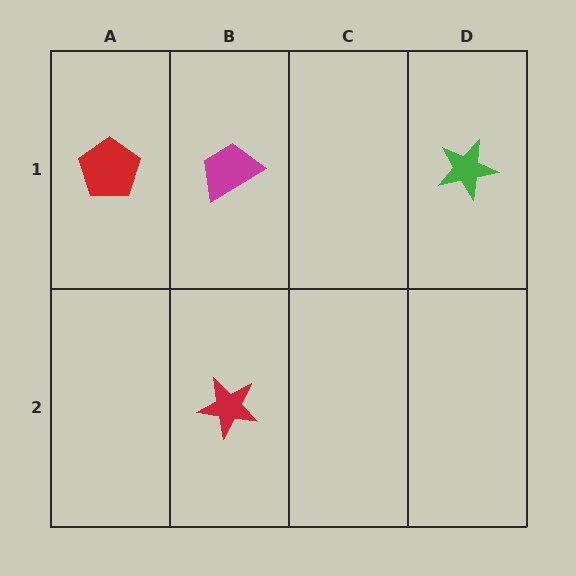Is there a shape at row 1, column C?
No, that cell is empty.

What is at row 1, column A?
A red pentagon.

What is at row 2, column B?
A red star.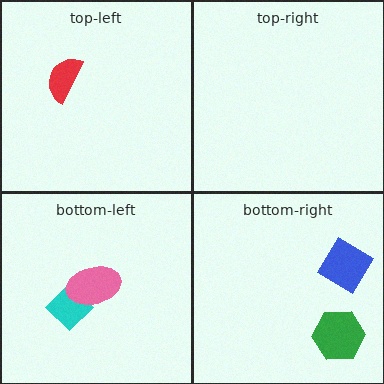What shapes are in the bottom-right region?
The blue diamond, the green hexagon.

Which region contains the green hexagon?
The bottom-right region.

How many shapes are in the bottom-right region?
2.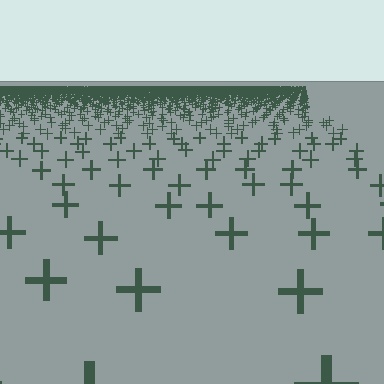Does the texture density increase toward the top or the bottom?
Density increases toward the top.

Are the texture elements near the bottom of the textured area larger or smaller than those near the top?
Larger. Near the bottom, elements are closer to the viewer and appear at a bigger on-screen size.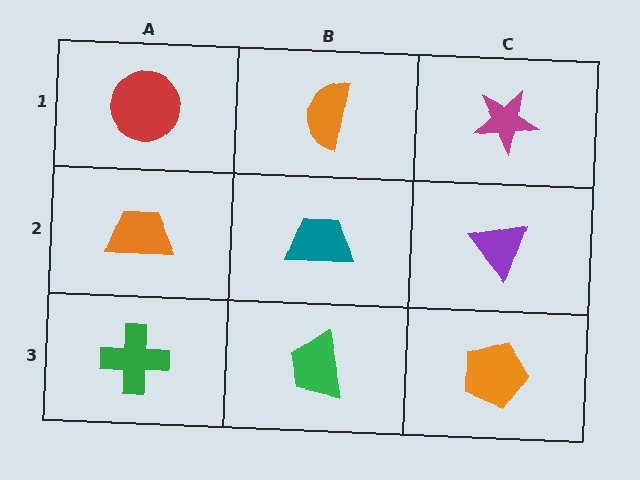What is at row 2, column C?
A purple triangle.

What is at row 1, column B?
An orange semicircle.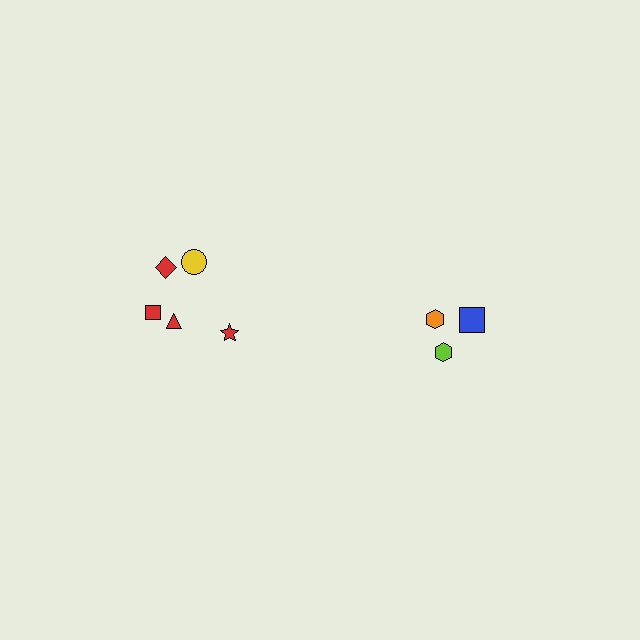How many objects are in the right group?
There are 3 objects.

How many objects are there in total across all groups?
There are 8 objects.